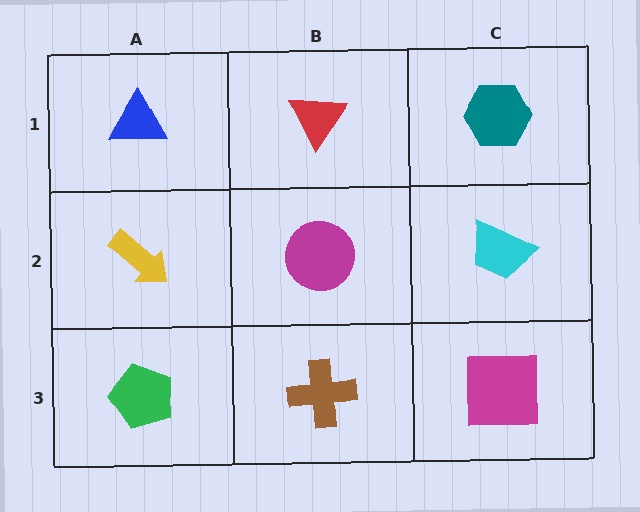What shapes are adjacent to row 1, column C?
A cyan trapezoid (row 2, column C), a red triangle (row 1, column B).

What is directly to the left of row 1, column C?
A red triangle.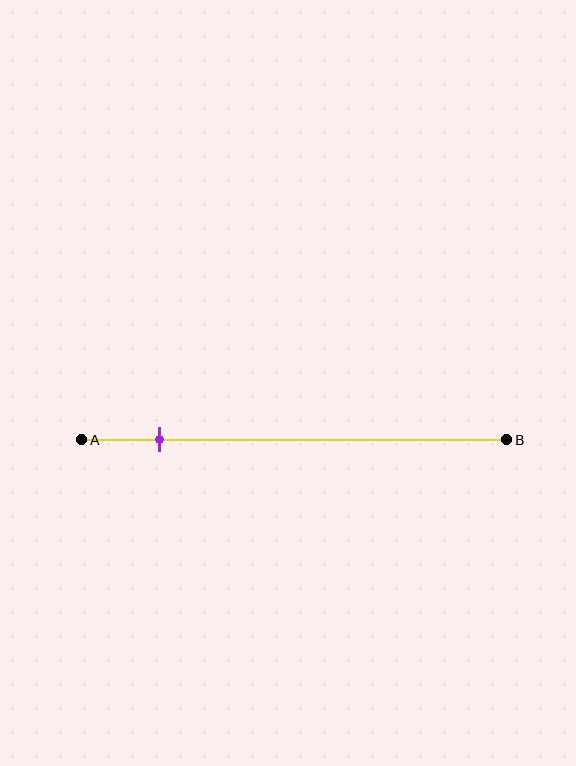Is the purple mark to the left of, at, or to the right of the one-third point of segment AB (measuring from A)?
The purple mark is to the left of the one-third point of segment AB.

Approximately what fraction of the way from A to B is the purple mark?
The purple mark is approximately 20% of the way from A to B.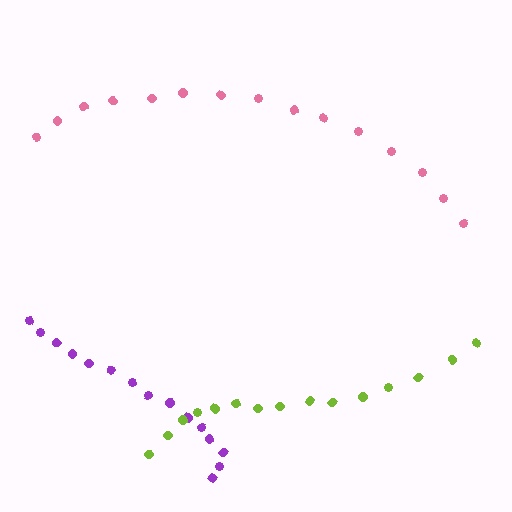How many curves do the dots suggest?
There are 3 distinct paths.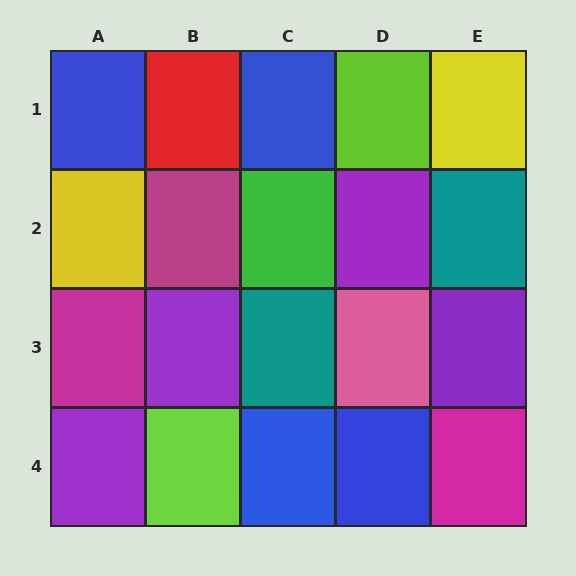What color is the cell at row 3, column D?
Pink.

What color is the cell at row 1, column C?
Blue.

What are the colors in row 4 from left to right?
Purple, lime, blue, blue, magenta.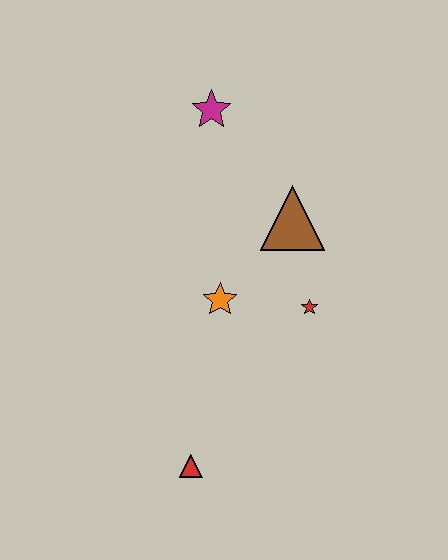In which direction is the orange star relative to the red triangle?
The orange star is above the red triangle.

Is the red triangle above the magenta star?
No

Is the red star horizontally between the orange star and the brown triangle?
No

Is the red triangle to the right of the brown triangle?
No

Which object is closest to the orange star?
The red star is closest to the orange star.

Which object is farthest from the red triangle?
The magenta star is farthest from the red triangle.